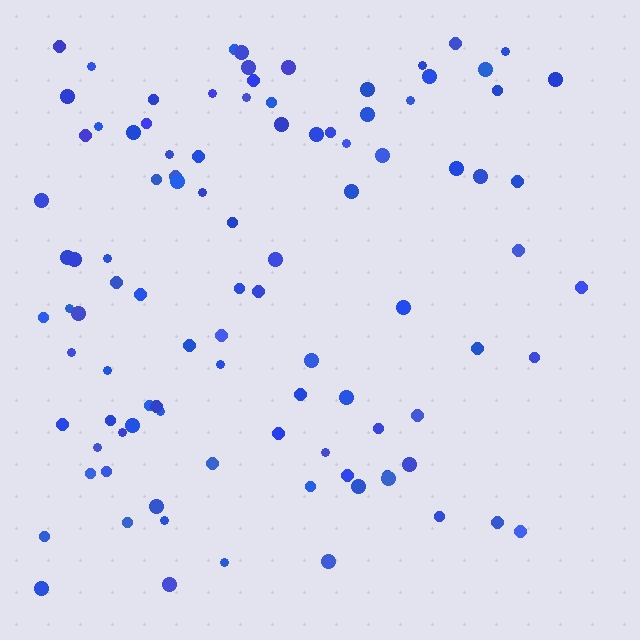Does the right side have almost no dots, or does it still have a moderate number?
Still a moderate number, just noticeably fewer than the left.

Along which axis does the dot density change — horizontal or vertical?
Horizontal.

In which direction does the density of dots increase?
From right to left, with the left side densest.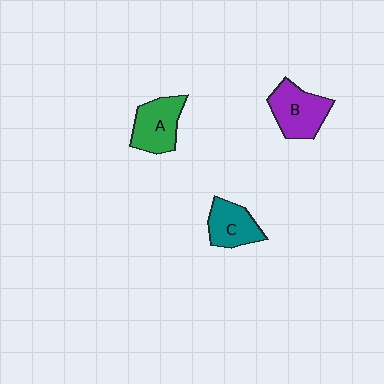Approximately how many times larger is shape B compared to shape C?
Approximately 1.3 times.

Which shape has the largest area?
Shape B (purple).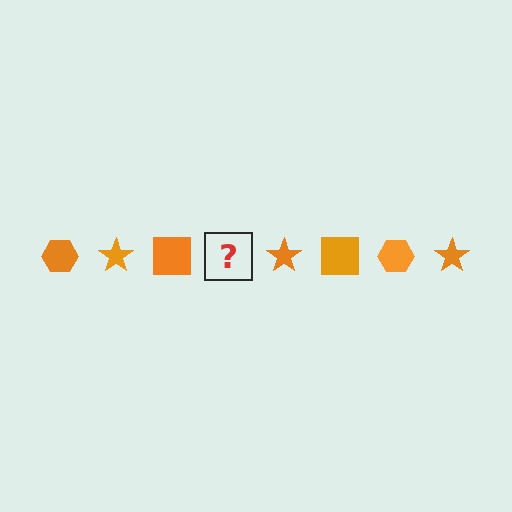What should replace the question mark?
The question mark should be replaced with an orange hexagon.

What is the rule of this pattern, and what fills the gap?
The rule is that the pattern cycles through hexagon, star, square shapes in orange. The gap should be filled with an orange hexagon.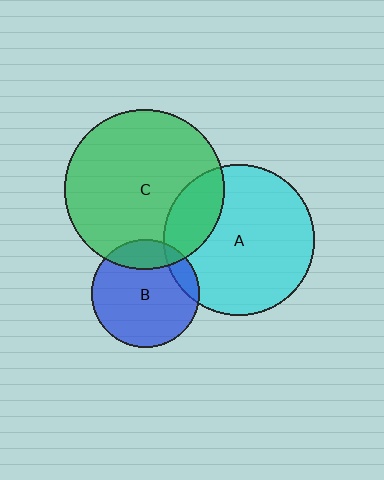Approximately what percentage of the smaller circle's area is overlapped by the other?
Approximately 10%.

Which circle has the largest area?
Circle C (green).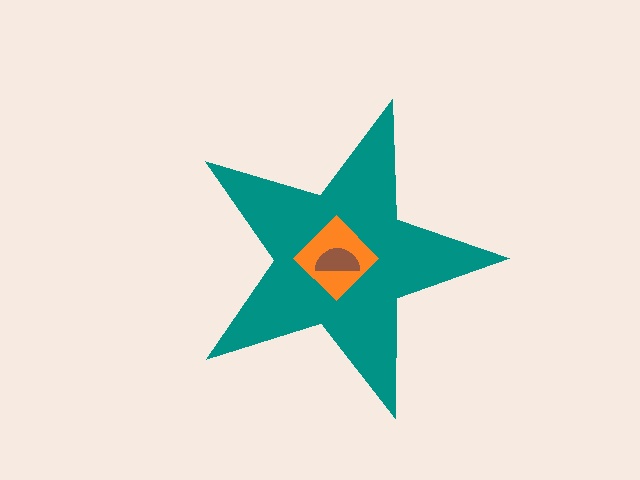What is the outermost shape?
The teal star.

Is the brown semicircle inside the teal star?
Yes.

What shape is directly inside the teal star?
The orange diamond.